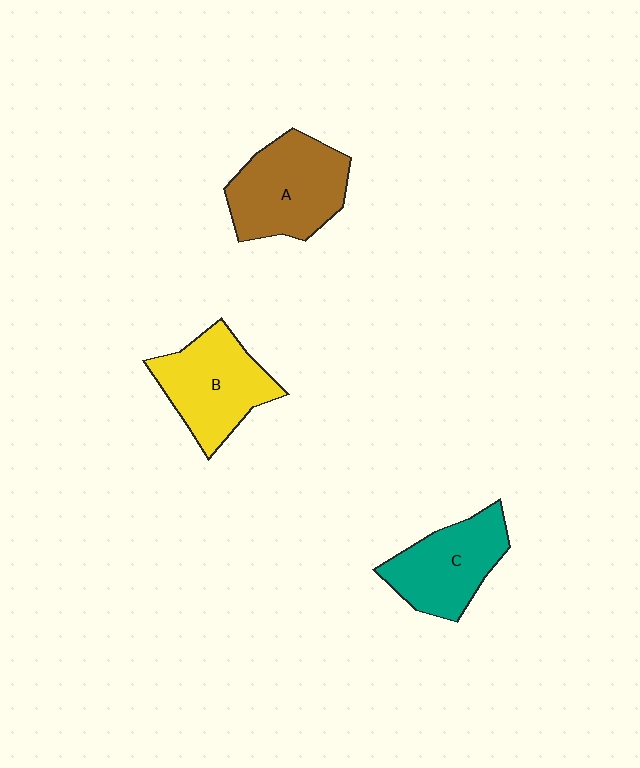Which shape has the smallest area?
Shape C (teal).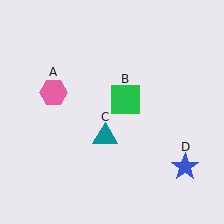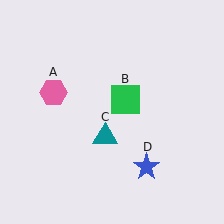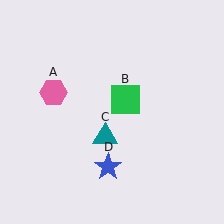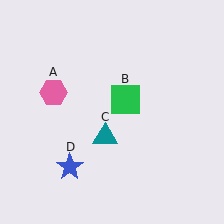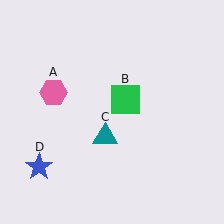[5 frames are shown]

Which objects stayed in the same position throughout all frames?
Pink hexagon (object A) and green square (object B) and teal triangle (object C) remained stationary.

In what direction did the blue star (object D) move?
The blue star (object D) moved left.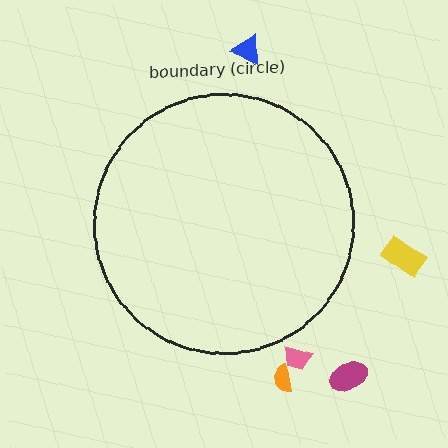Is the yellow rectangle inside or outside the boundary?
Outside.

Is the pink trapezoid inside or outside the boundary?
Outside.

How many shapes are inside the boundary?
0 inside, 5 outside.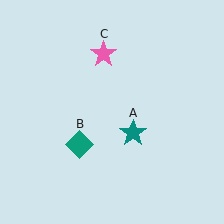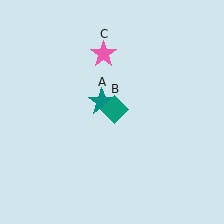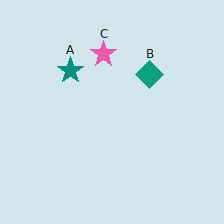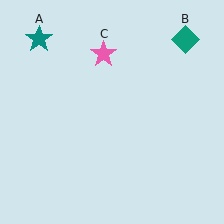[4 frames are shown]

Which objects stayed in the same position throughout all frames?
Pink star (object C) remained stationary.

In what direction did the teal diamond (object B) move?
The teal diamond (object B) moved up and to the right.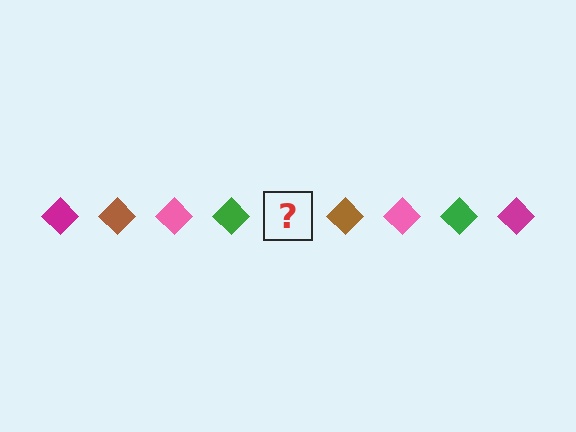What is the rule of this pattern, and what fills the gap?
The rule is that the pattern cycles through magenta, brown, pink, green diamonds. The gap should be filled with a magenta diamond.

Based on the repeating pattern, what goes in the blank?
The blank should be a magenta diamond.